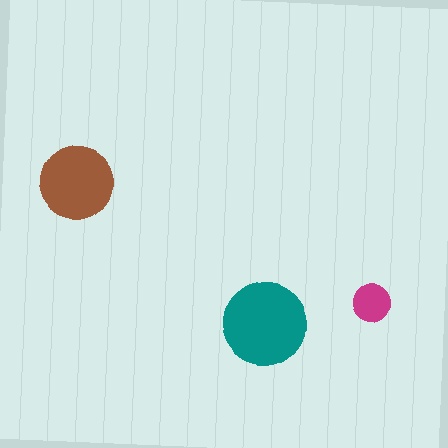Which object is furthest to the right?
The magenta circle is rightmost.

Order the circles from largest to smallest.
the teal one, the brown one, the magenta one.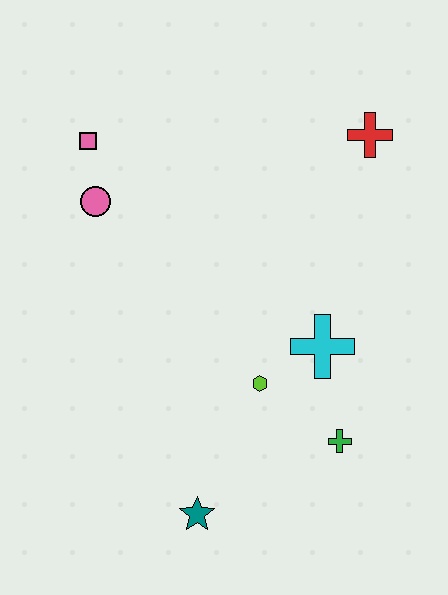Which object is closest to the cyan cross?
The lime hexagon is closest to the cyan cross.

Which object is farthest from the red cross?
The teal star is farthest from the red cross.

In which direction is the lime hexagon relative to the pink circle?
The lime hexagon is below the pink circle.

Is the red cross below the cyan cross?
No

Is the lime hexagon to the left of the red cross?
Yes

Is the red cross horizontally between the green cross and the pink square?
No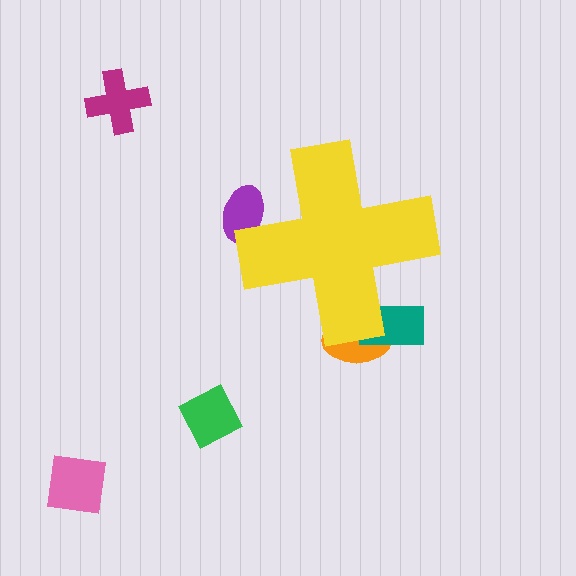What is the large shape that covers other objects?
A yellow cross.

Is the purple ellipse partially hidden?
Yes, the purple ellipse is partially hidden behind the yellow cross.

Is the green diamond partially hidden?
No, the green diamond is fully visible.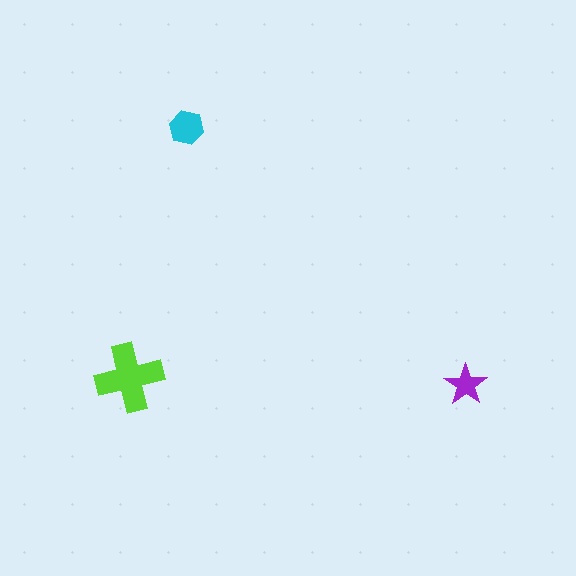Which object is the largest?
The lime cross.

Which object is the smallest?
The purple star.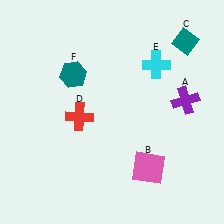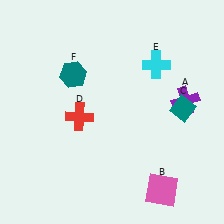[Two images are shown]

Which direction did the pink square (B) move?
The pink square (B) moved down.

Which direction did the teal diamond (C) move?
The teal diamond (C) moved down.